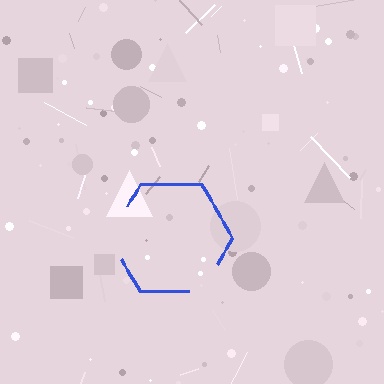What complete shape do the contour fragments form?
The contour fragments form a hexagon.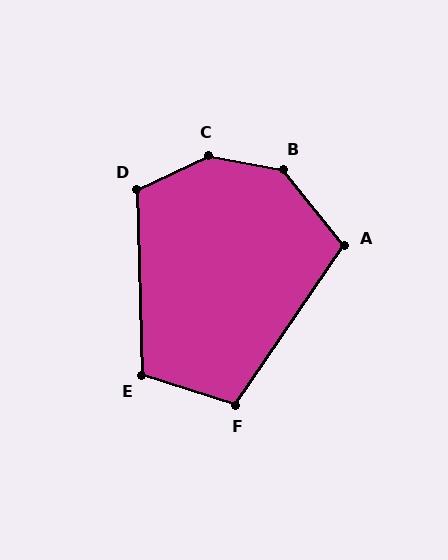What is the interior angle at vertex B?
Approximately 140 degrees (obtuse).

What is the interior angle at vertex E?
Approximately 109 degrees (obtuse).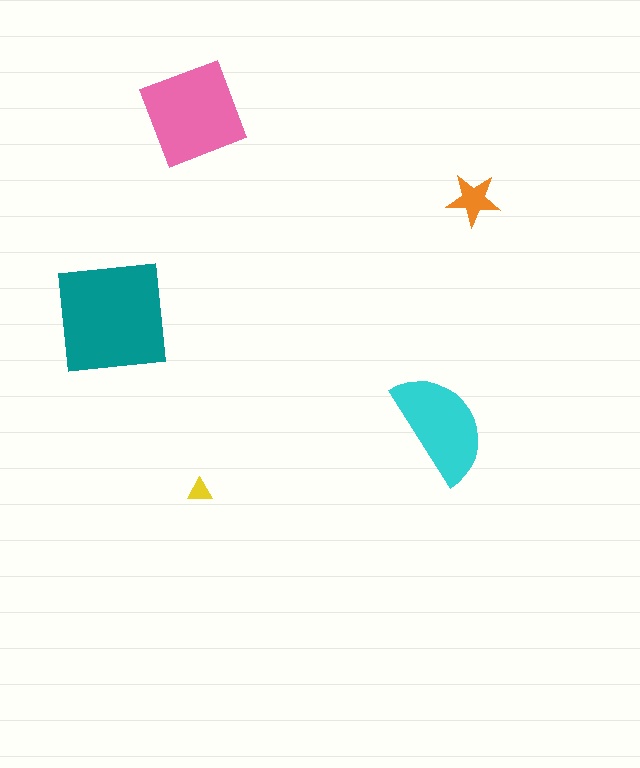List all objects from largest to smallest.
The teal square, the pink diamond, the cyan semicircle, the orange star, the yellow triangle.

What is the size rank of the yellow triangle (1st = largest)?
5th.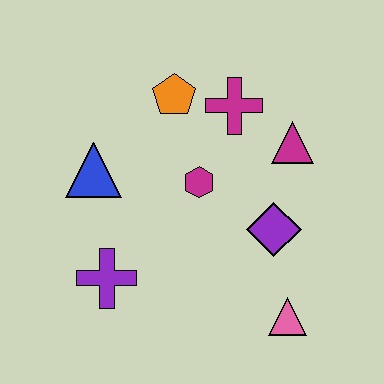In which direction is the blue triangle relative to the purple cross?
The blue triangle is above the purple cross.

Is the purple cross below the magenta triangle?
Yes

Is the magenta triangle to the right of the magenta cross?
Yes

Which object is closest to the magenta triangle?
The magenta cross is closest to the magenta triangle.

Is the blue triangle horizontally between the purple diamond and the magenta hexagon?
No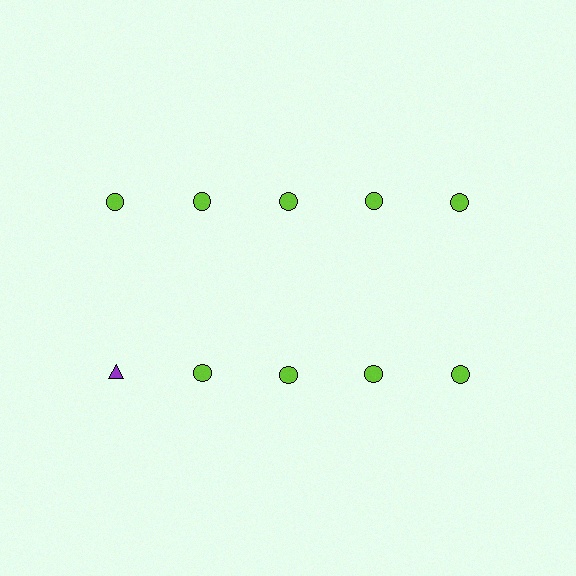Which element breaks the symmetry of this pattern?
The purple triangle in the second row, leftmost column breaks the symmetry. All other shapes are lime circles.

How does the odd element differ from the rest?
It differs in both color (purple instead of lime) and shape (triangle instead of circle).